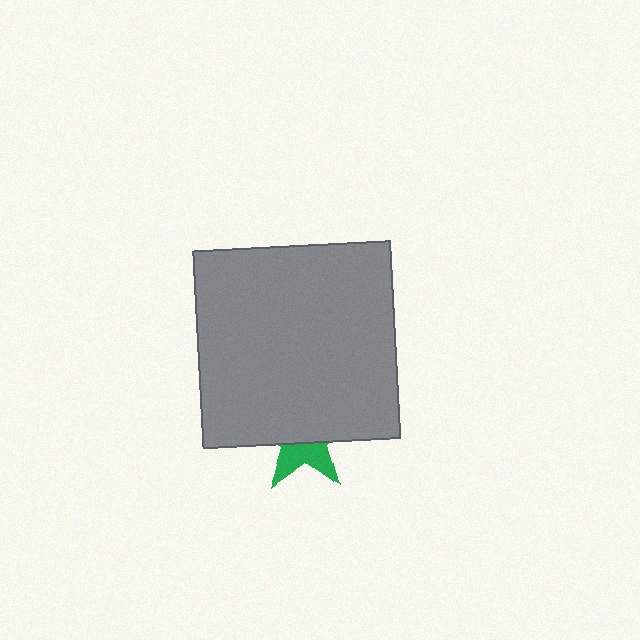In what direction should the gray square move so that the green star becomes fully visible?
The gray square should move up. That is the shortest direction to clear the overlap and leave the green star fully visible.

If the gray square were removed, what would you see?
You would see the complete green star.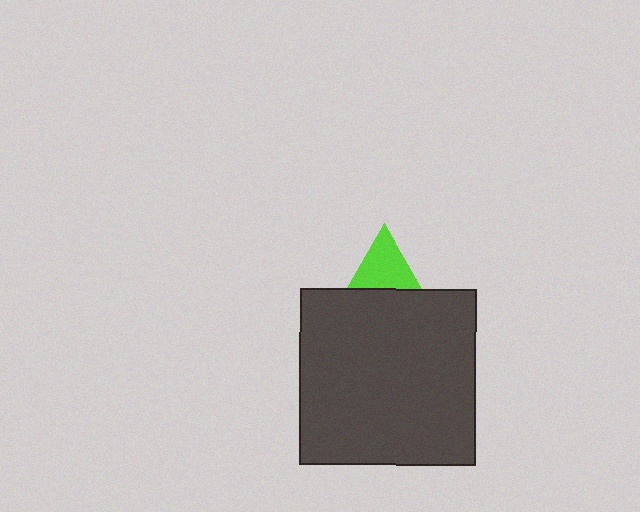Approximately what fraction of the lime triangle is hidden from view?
Roughly 69% of the lime triangle is hidden behind the dark gray square.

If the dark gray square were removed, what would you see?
You would see the complete lime triangle.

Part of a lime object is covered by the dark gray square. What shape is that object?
It is a triangle.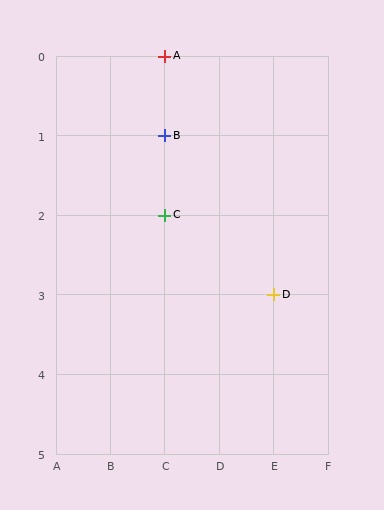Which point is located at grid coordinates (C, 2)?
Point C is at (C, 2).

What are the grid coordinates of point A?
Point A is at grid coordinates (C, 0).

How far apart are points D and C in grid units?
Points D and C are 2 columns and 1 row apart (about 2.2 grid units diagonally).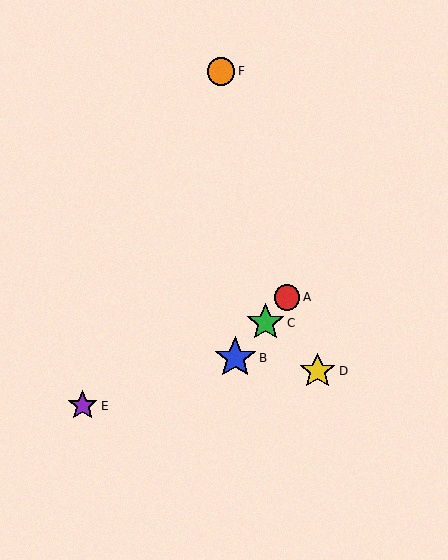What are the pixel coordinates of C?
Object C is at (265, 323).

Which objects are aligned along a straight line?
Objects A, B, C are aligned along a straight line.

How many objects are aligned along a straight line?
3 objects (A, B, C) are aligned along a straight line.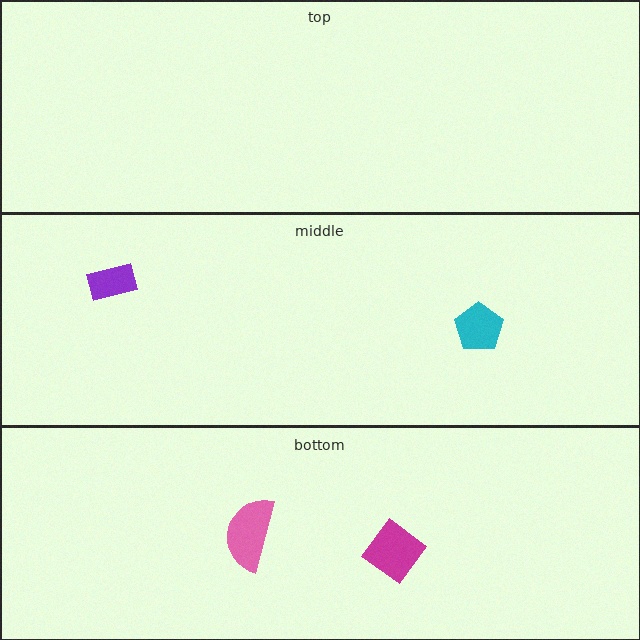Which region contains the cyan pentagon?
The middle region.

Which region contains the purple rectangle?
The middle region.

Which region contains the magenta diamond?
The bottom region.